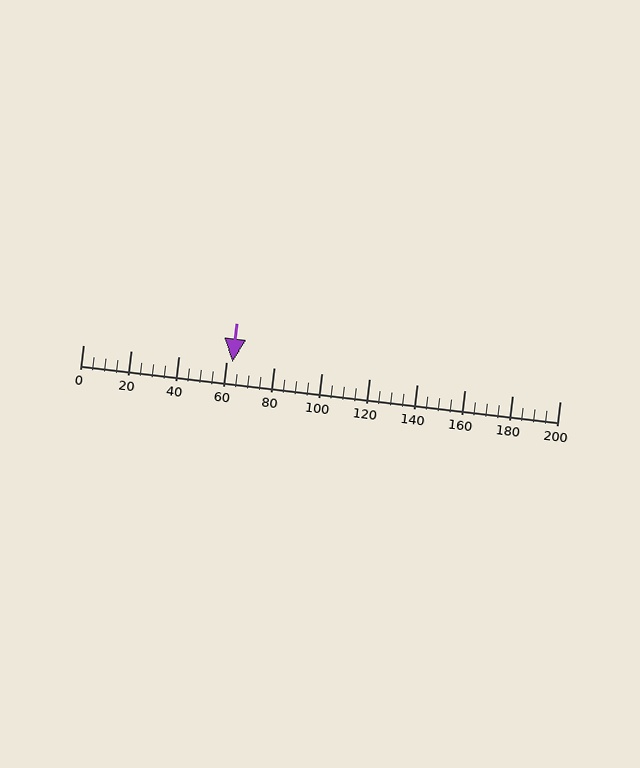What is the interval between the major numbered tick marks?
The major tick marks are spaced 20 units apart.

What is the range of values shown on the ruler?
The ruler shows values from 0 to 200.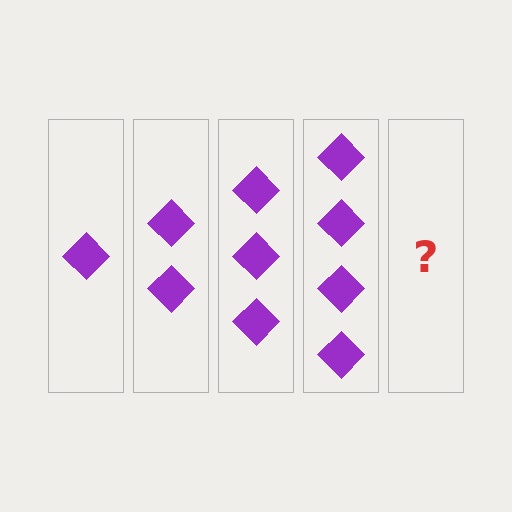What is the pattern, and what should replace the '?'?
The pattern is that each step adds one more diamond. The '?' should be 5 diamonds.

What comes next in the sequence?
The next element should be 5 diamonds.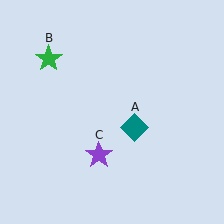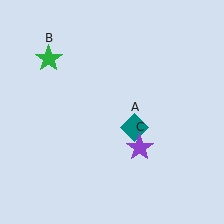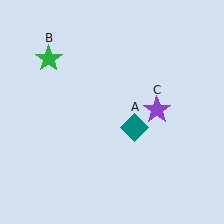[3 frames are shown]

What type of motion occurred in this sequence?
The purple star (object C) rotated counterclockwise around the center of the scene.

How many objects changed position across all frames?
1 object changed position: purple star (object C).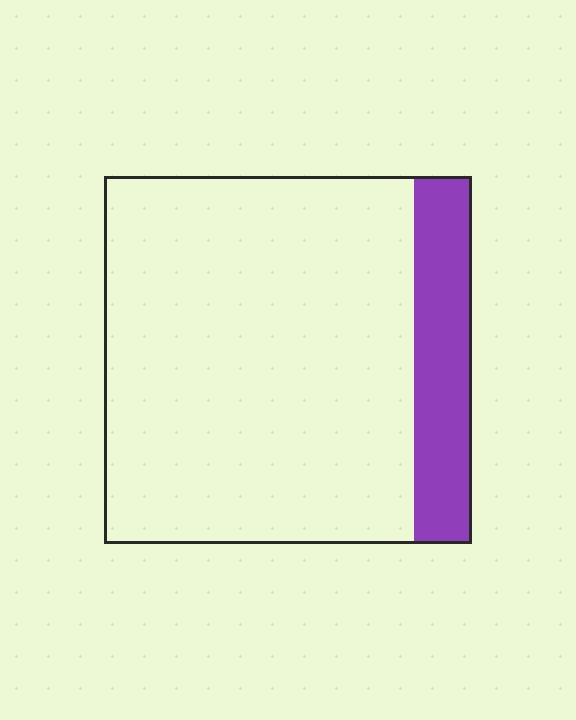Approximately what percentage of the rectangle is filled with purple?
Approximately 15%.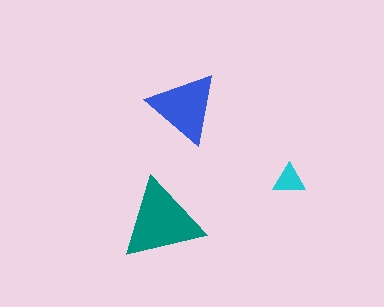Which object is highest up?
The blue triangle is topmost.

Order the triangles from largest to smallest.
the teal one, the blue one, the cyan one.